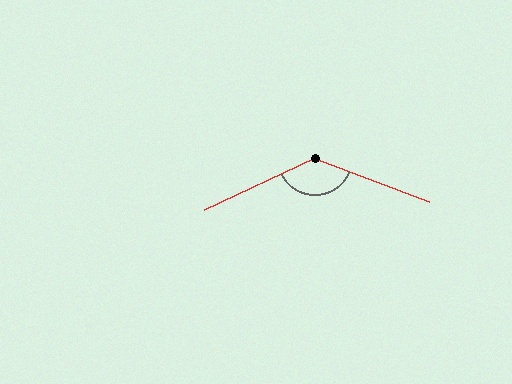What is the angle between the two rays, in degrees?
Approximately 134 degrees.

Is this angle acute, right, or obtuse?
It is obtuse.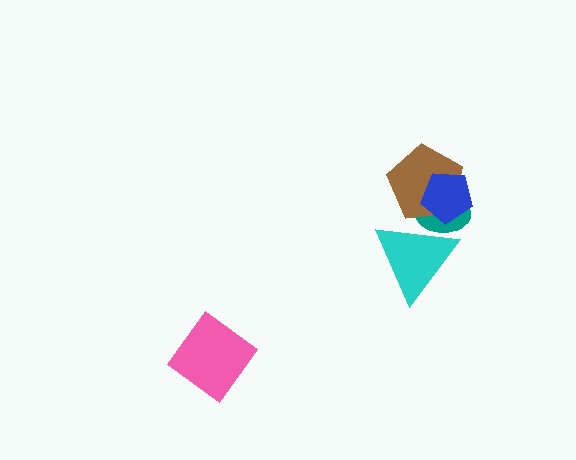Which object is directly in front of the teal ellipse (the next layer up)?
The brown pentagon is directly in front of the teal ellipse.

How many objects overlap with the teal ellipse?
3 objects overlap with the teal ellipse.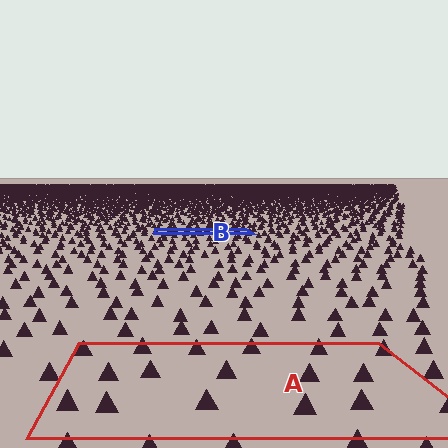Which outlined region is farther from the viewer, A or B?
Region B is farther from the viewer — the texture elements inside it appear smaller and more densely packed.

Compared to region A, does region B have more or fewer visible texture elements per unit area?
Region B has more texture elements per unit area — they are packed more densely because it is farther away.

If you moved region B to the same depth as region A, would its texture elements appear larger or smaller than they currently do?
They would appear larger. At a closer depth, the same texture elements are projected at a bigger on-screen size.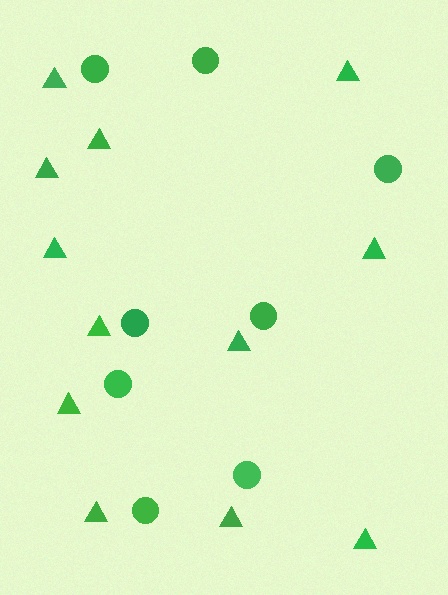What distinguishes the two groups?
There are 2 groups: one group of triangles (12) and one group of circles (8).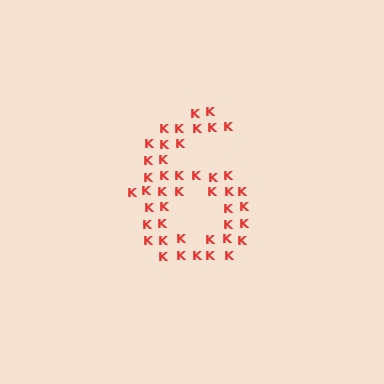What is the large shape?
The large shape is the digit 6.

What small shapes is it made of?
It is made of small letter K's.